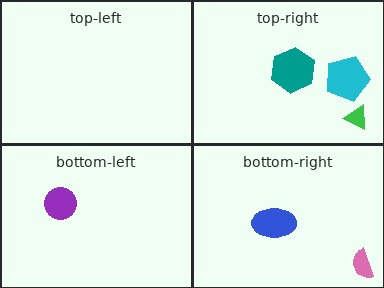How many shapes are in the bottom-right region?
2.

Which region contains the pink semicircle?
The bottom-right region.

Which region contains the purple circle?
The bottom-left region.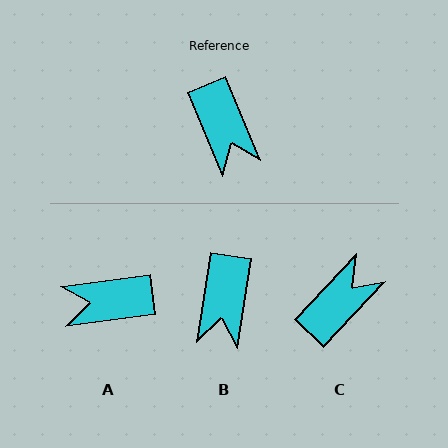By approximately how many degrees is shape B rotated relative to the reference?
Approximately 32 degrees clockwise.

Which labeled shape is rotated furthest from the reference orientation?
C, about 114 degrees away.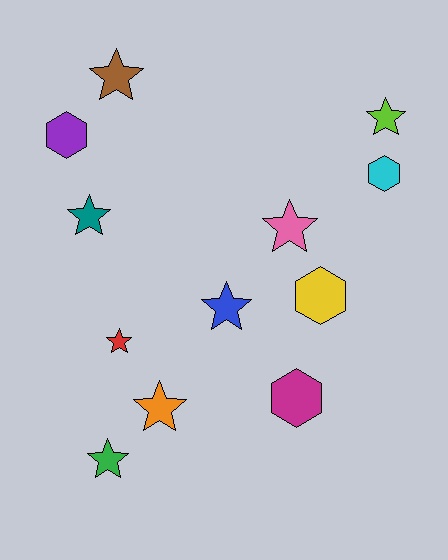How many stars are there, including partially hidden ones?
There are 8 stars.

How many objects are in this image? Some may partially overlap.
There are 12 objects.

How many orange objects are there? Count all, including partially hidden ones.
There is 1 orange object.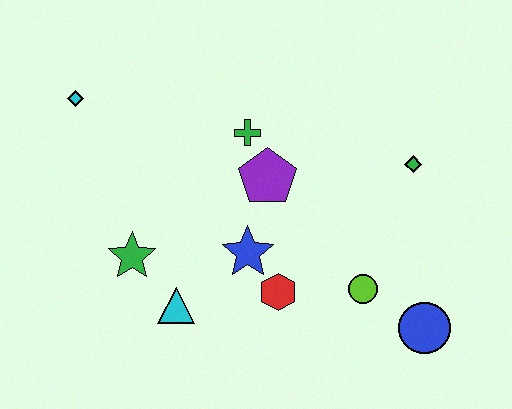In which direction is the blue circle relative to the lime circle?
The blue circle is to the right of the lime circle.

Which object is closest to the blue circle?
The lime circle is closest to the blue circle.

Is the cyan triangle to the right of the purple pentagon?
No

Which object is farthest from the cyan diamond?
The blue circle is farthest from the cyan diamond.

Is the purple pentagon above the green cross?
No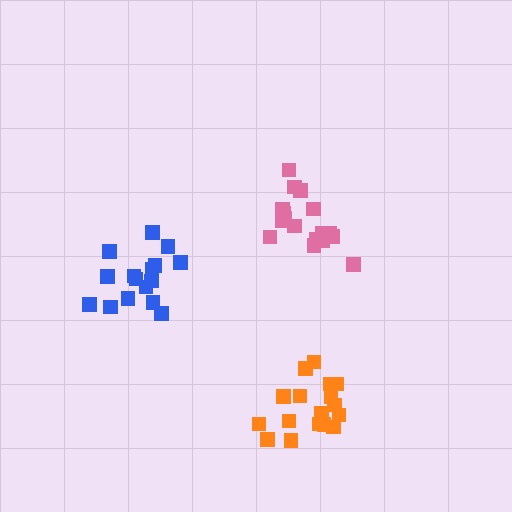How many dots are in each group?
Group 1: 17 dots, Group 2: 16 dots, Group 3: 17 dots (50 total).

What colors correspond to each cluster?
The clusters are colored: orange, blue, pink.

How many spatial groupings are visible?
There are 3 spatial groupings.